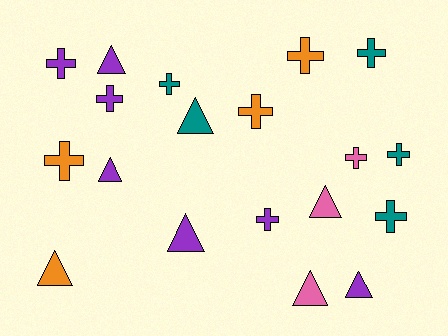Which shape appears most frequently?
Cross, with 11 objects.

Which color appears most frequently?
Purple, with 7 objects.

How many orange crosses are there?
There are 3 orange crosses.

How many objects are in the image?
There are 19 objects.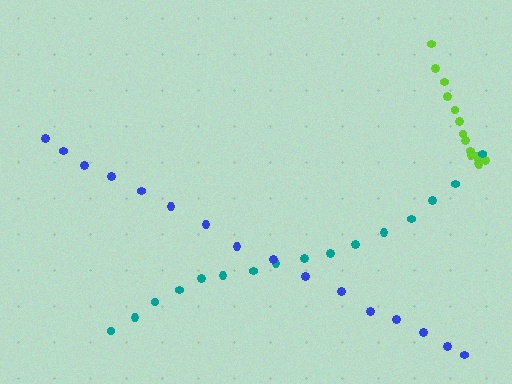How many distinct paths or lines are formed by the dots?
There are 3 distinct paths.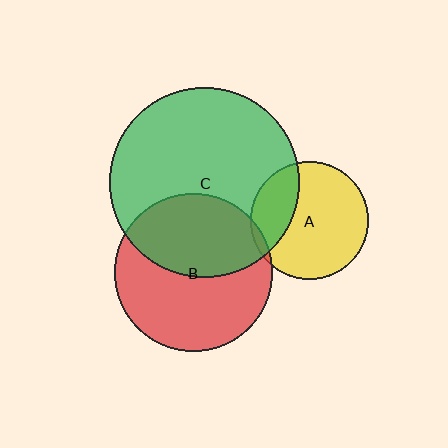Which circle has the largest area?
Circle C (green).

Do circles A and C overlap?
Yes.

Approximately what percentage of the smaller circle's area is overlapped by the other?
Approximately 25%.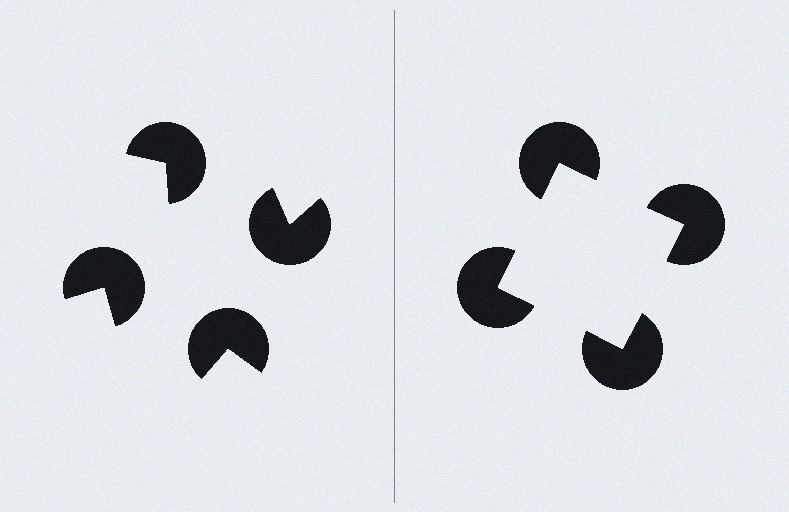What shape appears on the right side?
An illusory square.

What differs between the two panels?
The pac-man discs are positioned identically on both sides; only the wedge orientations differ. On the right they align to a square; on the left they are misaligned.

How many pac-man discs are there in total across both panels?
8 — 4 on each side.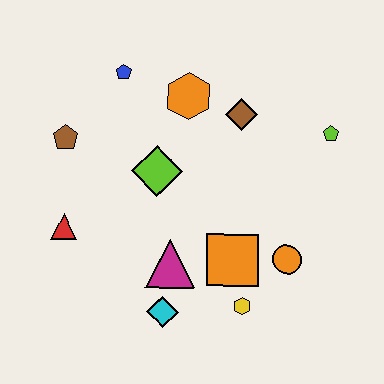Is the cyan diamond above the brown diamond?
No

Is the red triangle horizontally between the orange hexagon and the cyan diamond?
No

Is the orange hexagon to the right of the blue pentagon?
Yes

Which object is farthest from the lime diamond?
The lime pentagon is farthest from the lime diamond.